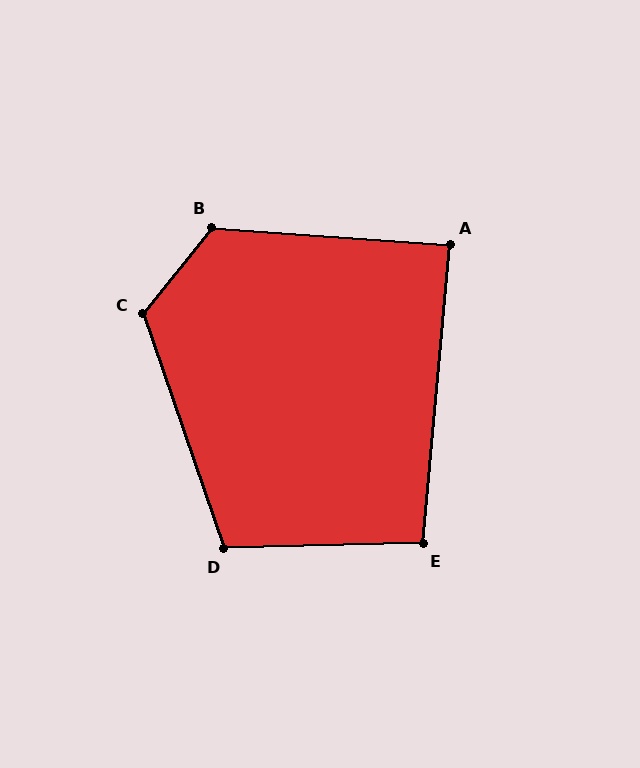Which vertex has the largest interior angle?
B, at approximately 124 degrees.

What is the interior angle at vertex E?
Approximately 96 degrees (obtuse).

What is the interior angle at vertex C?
Approximately 123 degrees (obtuse).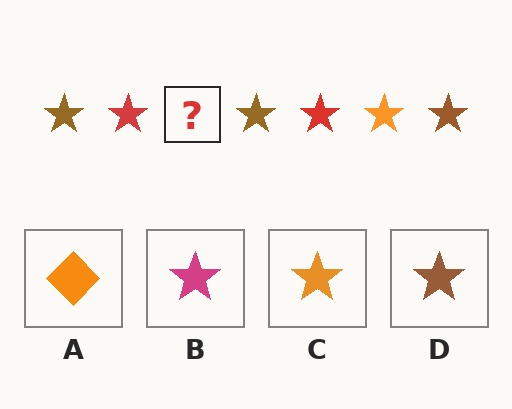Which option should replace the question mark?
Option C.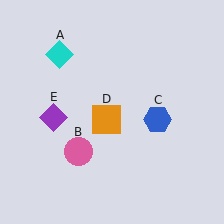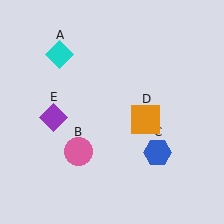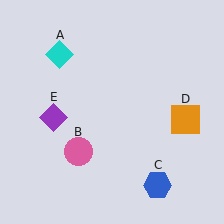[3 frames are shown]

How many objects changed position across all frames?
2 objects changed position: blue hexagon (object C), orange square (object D).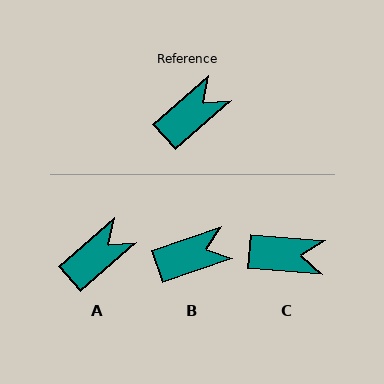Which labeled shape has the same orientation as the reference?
A.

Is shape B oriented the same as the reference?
No, it is off by about 22 degrees.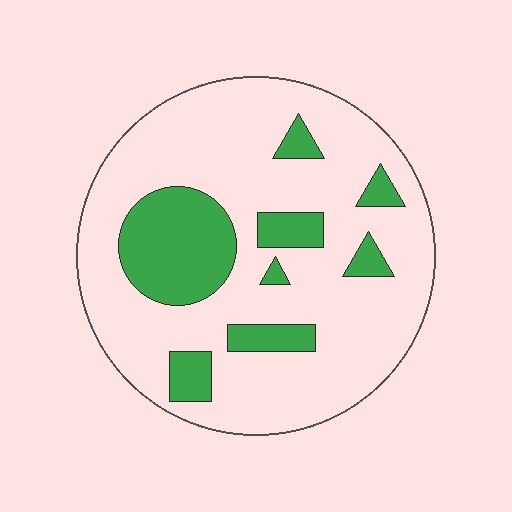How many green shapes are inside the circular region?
8.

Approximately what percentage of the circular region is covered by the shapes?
Approximately 20%.